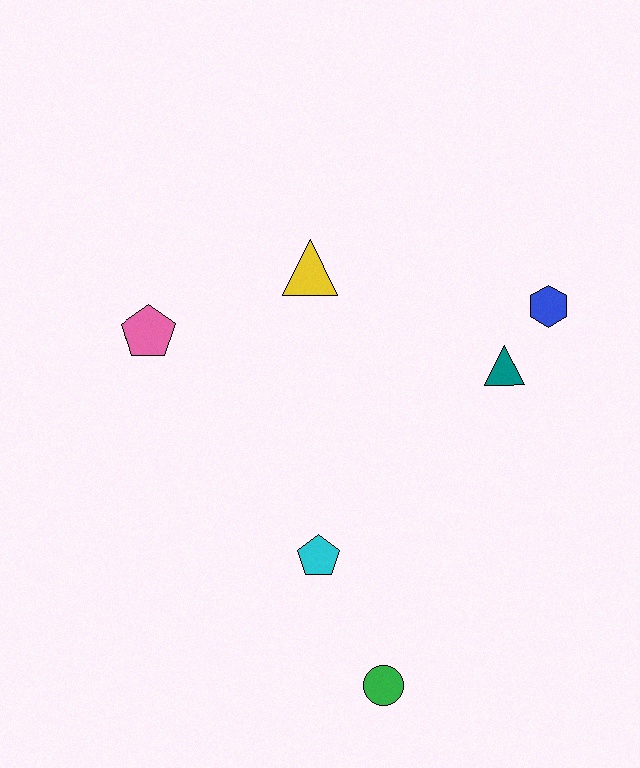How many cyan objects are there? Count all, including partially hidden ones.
There is 1 cyan object.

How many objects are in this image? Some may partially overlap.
There are 6 objects.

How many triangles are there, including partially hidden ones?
There are 2 triangles.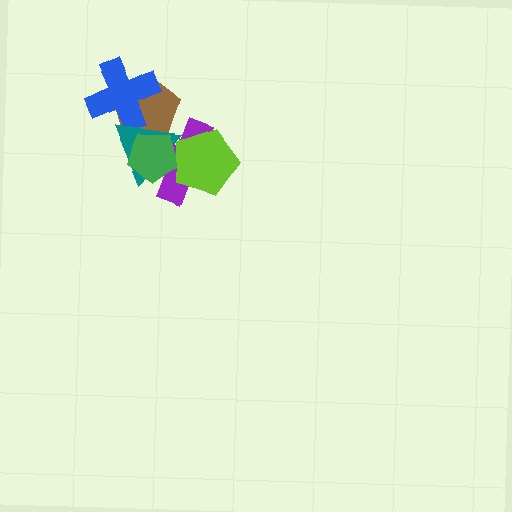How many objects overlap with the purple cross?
4 objects overlap with the purple cross.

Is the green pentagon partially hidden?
Yes, it is partially covered by another shape.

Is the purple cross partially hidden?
Yes, it is partially covered by another shape.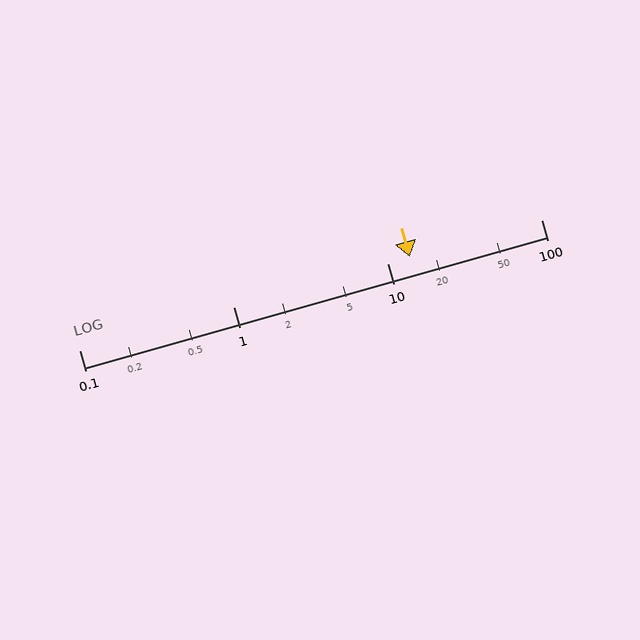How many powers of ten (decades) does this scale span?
The scale spans 3 decades, from 0.1 to 100.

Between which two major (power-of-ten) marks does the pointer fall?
The pointer is between 10 and 100.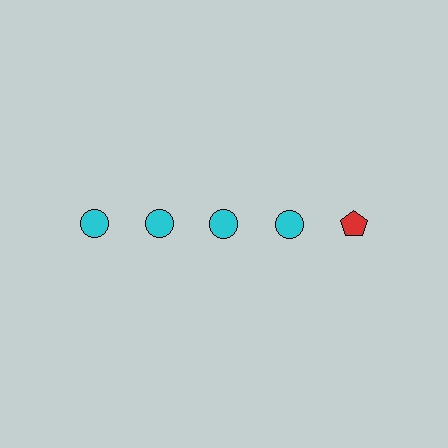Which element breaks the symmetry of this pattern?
The red pentagon in the top row, rightmost column breaks the symmetry. All other shapes are cyan circles.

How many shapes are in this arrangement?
There are 5 shapes arranged in a grid pattern.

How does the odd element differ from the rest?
It differs in both color (red instead of cyan) and shape (pentagon instead of circle).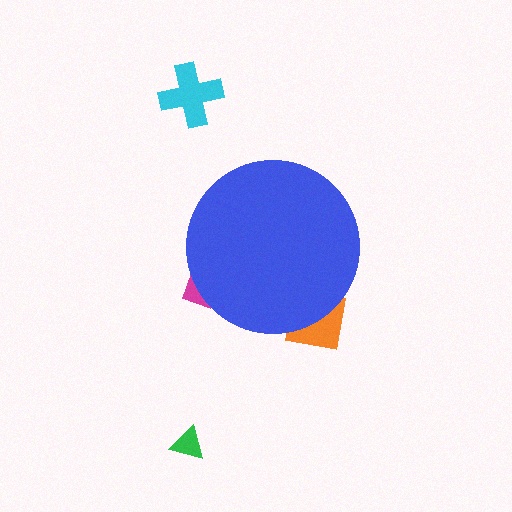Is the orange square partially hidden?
Yes, the orange square is partially hidden behind the blue circle.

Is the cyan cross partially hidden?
No, the cyan cross is fully visible.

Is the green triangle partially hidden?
No, the green triangle is fully visible.